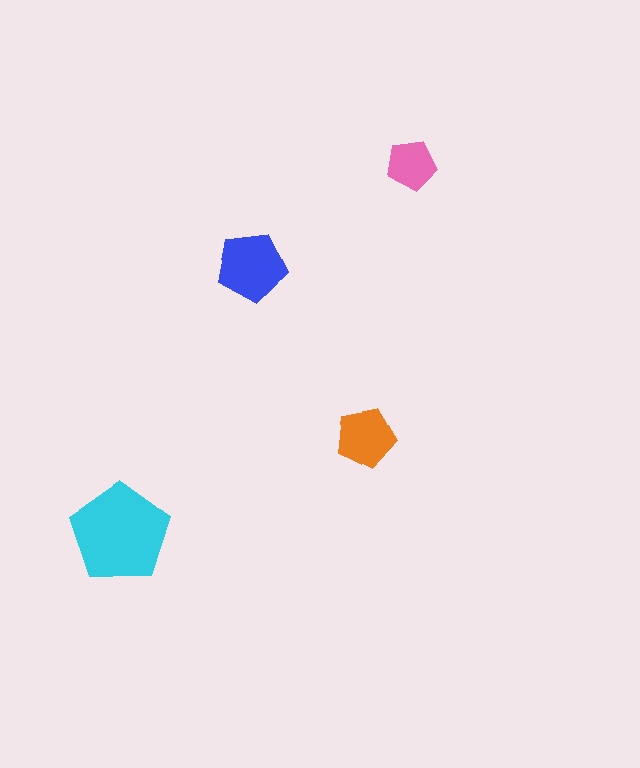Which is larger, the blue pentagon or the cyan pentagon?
The cyan one.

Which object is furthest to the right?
The pink pentagon is rightmost.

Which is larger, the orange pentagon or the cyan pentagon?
The cyan one.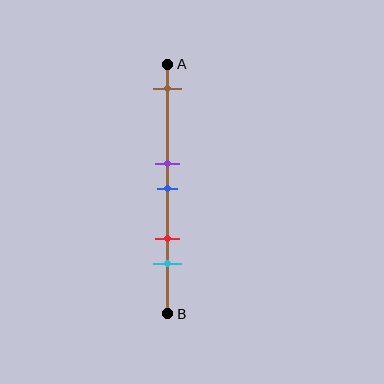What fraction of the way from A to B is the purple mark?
The purple mark is approximately 40% (0.4) of the way from A to B.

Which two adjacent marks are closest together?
The purple and blue marks are the closest adjacent pair.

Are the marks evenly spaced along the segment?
No, the marks are not evenly spaced.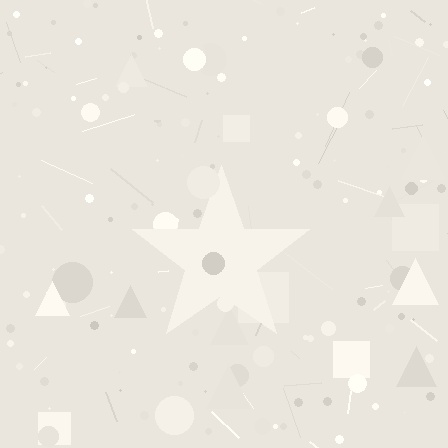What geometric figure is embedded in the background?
A star is embedded in the background.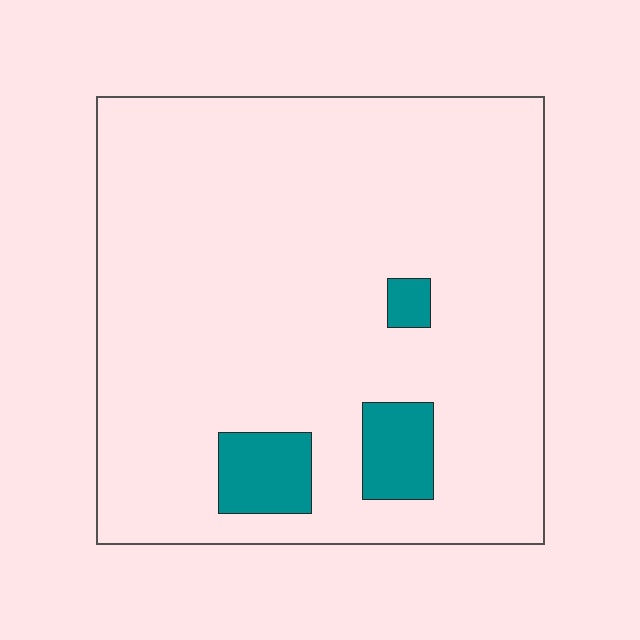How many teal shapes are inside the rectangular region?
3.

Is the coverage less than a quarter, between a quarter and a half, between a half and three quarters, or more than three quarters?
Less than a quarter.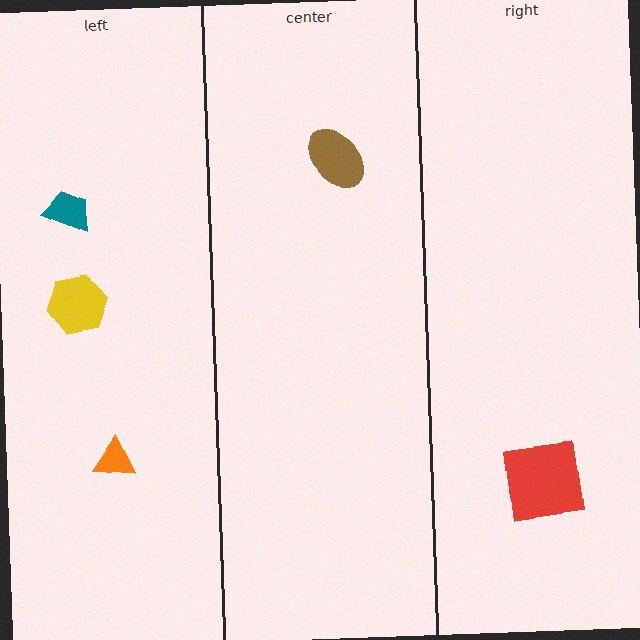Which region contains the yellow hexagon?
The left region.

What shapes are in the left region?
The teal trapezoid, the orange triangle, the yellow hexagon.